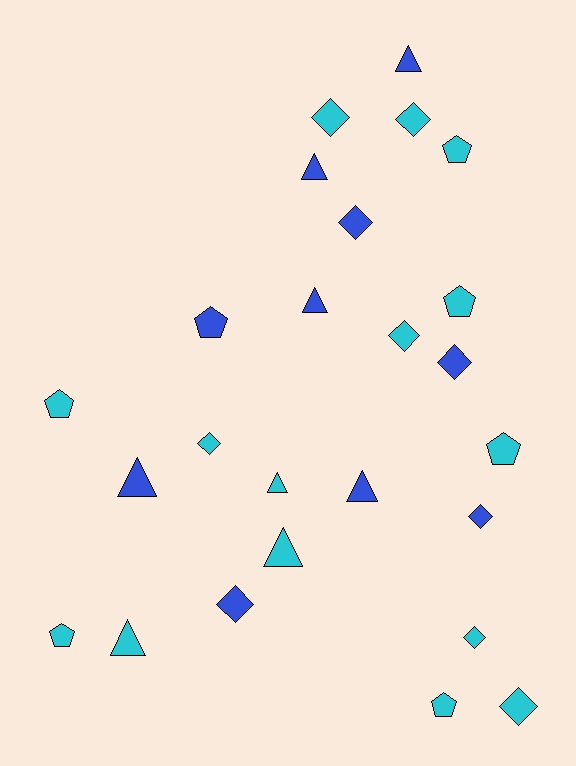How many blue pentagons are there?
There is 1 blue pentagon.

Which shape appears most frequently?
Diamond, with 10 objects.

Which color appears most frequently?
Cyan, with 15 objects.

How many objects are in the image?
There are 25 objects.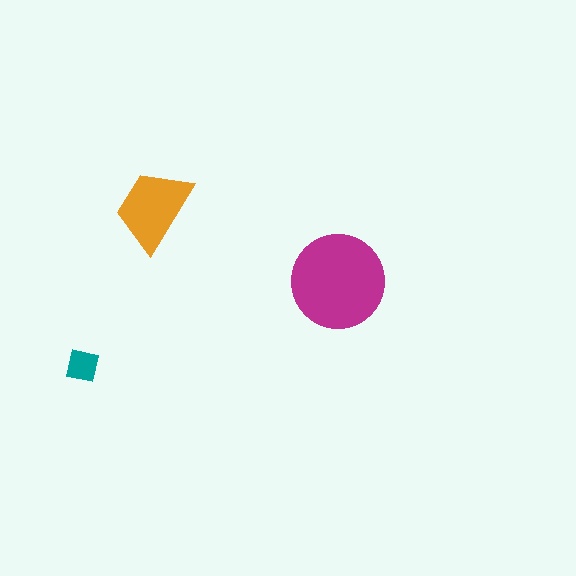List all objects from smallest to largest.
The teal square, the orange trapezoid, the magenta circle.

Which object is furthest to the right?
The magenta circle is rightmost.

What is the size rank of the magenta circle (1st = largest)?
1st.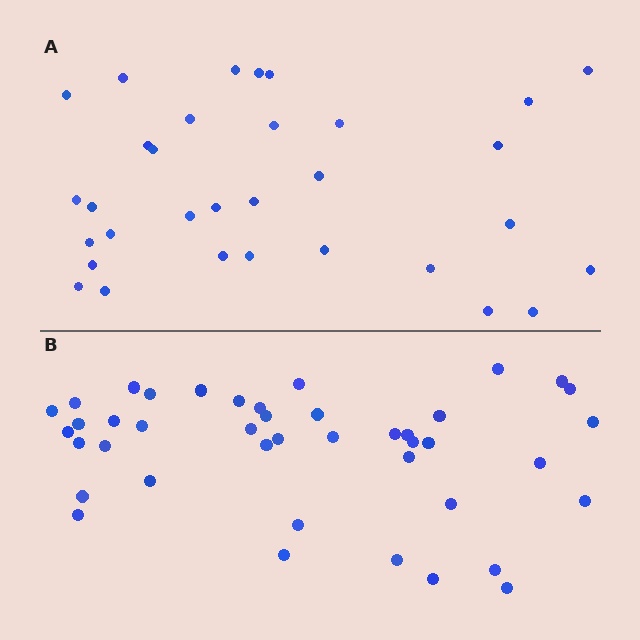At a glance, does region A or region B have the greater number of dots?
Region B (the bottom region) has more dots.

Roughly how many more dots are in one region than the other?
Region B has roughly 10 or so more dots than region A.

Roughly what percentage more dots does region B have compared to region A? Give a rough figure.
About 30% more.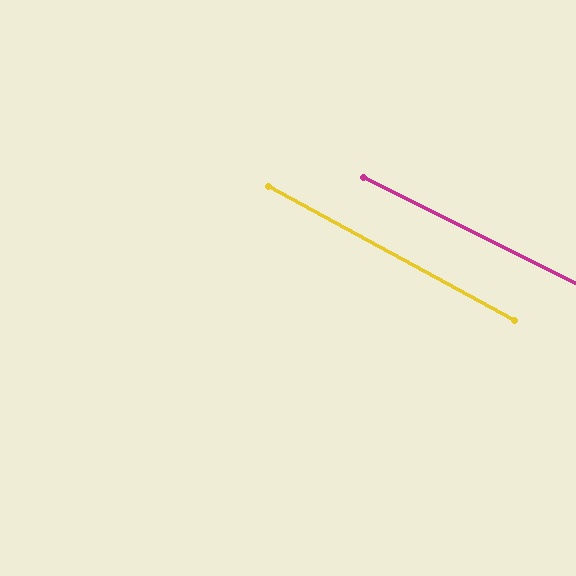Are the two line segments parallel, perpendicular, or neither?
Parallel — their directions differ by only 2.0°.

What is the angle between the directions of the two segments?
Approximately 2 degrees.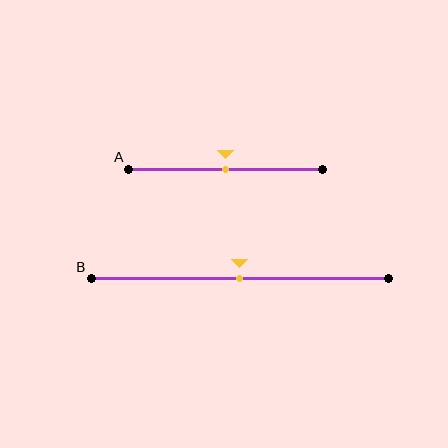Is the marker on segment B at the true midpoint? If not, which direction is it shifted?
Yes, the marker on segment B is at the true midpoint.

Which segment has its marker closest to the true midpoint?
Segment A has its marker closest to the true midpoint.